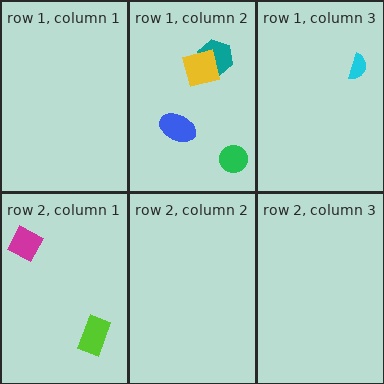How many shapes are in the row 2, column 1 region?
2.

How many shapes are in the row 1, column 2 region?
4.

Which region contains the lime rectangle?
The row 2, column 1 region.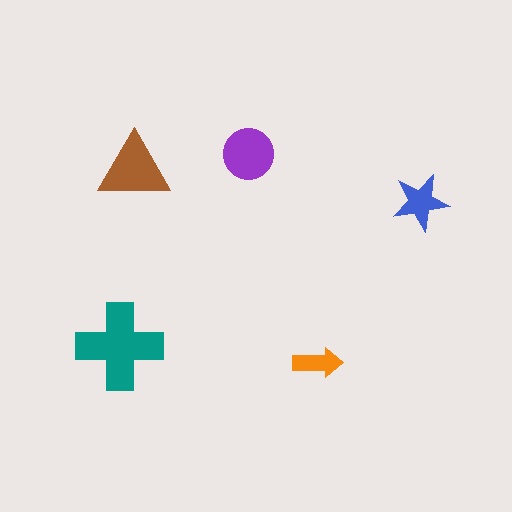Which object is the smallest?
The orange arrow.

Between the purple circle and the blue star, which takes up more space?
The purple circle.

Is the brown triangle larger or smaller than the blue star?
Larger.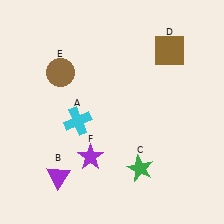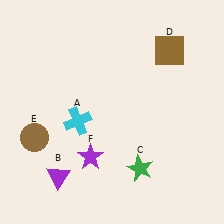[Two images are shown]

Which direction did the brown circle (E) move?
The brown circle (E) moved down.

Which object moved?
The brown circle (E) moved down.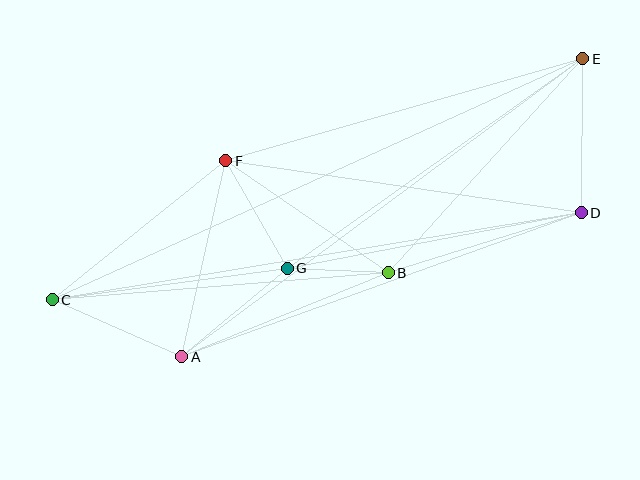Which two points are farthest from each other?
Points C and E are farthest from each other.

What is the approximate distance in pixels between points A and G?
The distance between A and G is approximately 138 pixels.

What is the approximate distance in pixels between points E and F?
The distance between E and F is approximately 371 pixels.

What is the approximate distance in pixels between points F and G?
The distance between F and G is approximately 124 pixels.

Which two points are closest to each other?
Points B and G are closest to each other.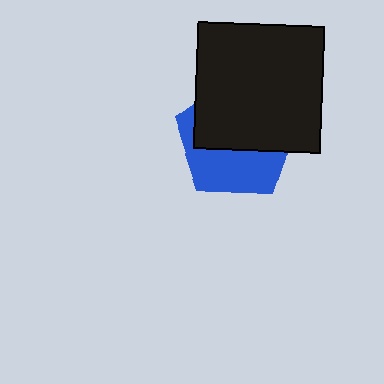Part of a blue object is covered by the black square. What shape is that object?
It is a pentagon.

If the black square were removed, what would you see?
You would see the complete blue pentagon.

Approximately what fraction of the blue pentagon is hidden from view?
Roughly 57% of the blue pentagon is hidden behind the black square.